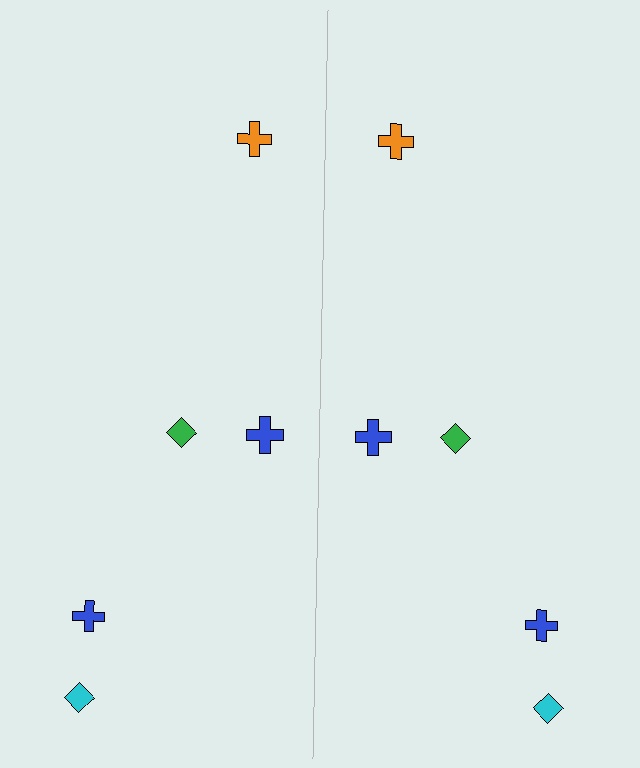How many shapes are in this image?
There are 10 shapes in this image.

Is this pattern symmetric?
Yes, this pattern has bilateral (reflection) symmetry.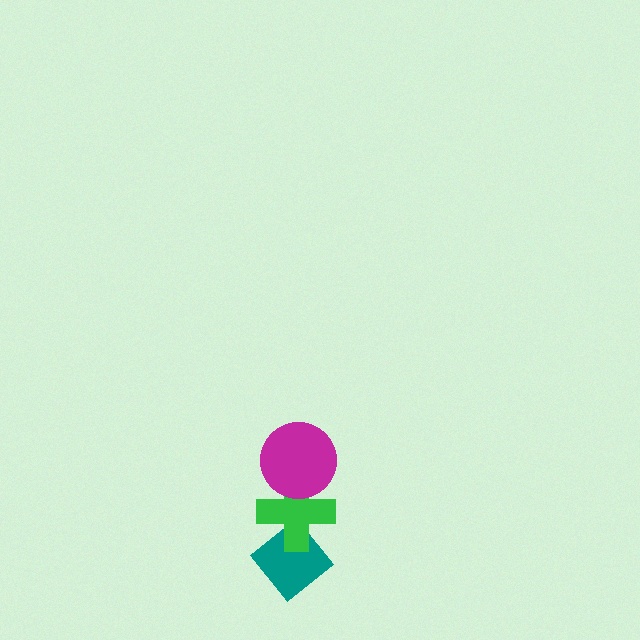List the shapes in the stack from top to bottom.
From top to bottom: the magenta circle, the green cross, the teal diamond.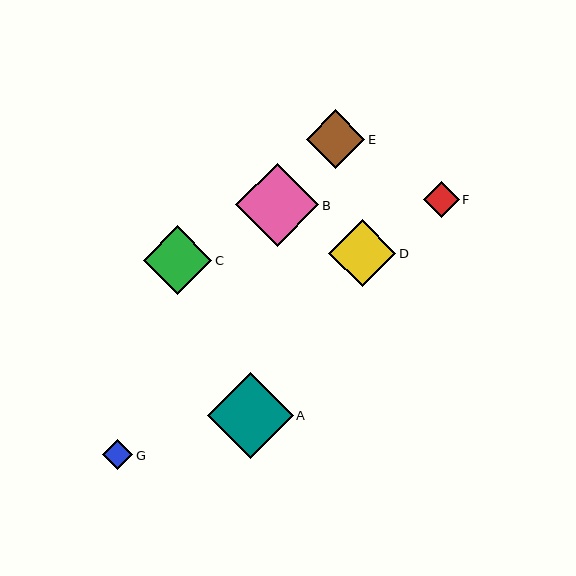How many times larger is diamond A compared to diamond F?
Diamond A is approximately 2.4 times the size of diamond F.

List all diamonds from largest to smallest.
From largest to smallest: A, B, C, D, E, F, G.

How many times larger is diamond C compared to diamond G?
Diamond C is approximately 2.3 times the size of diamond G.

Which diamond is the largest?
Diamond A is the largest with a size of approximately 86 pixels.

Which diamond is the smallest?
Diamond G is the smallest with a size of approximately 30 pixels.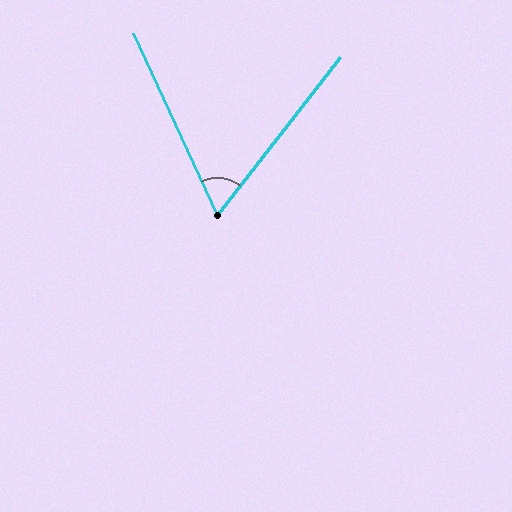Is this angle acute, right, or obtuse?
It is acute.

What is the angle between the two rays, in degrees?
Approximately 63 degrees.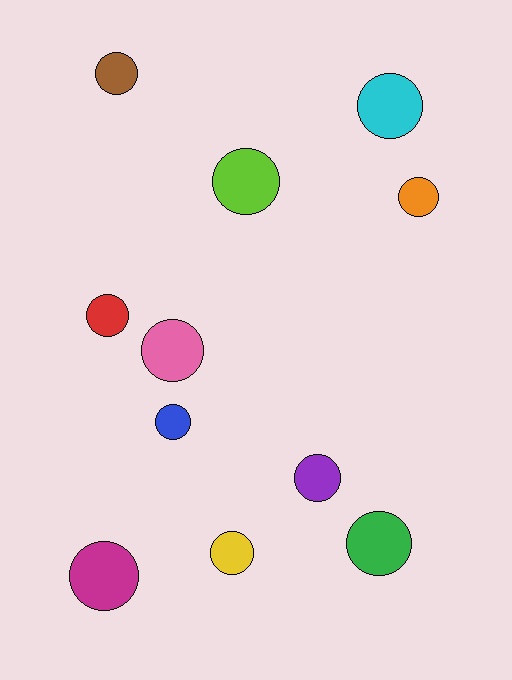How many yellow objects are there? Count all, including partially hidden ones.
There is 1 yellow object.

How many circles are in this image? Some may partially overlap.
There are 11 circles.